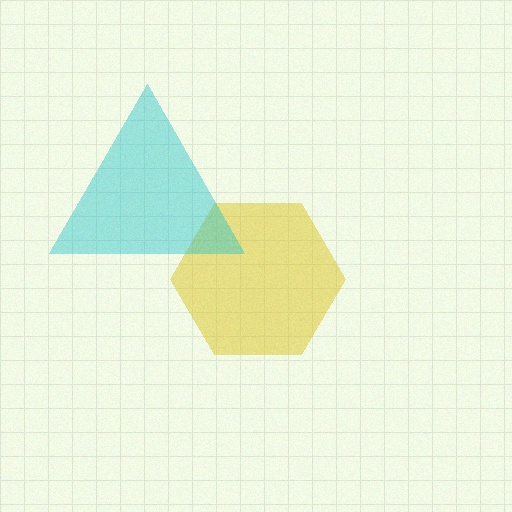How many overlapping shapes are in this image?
There are 2 overlapping shapes in the image.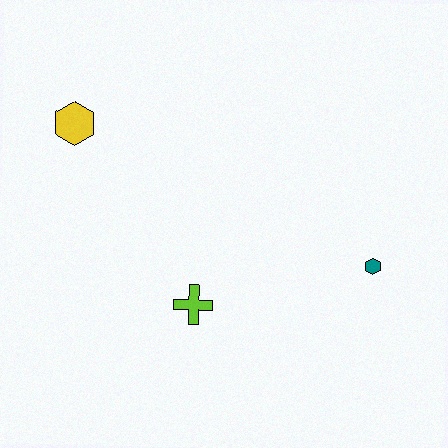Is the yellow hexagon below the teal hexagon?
No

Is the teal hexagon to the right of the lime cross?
Yes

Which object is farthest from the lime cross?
The yellow hexagon is farthest from the lime cross.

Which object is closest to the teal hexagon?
The lime cross is closest to the teal hexagon.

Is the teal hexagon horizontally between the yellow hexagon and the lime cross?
No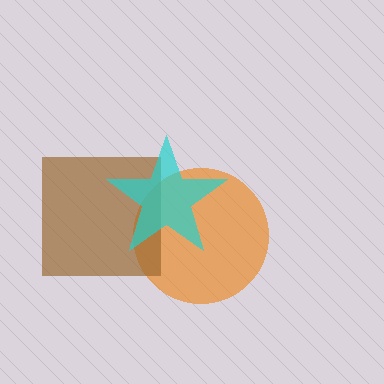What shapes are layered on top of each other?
The layered shapes are: an orange circle, a brown square, a cyan star.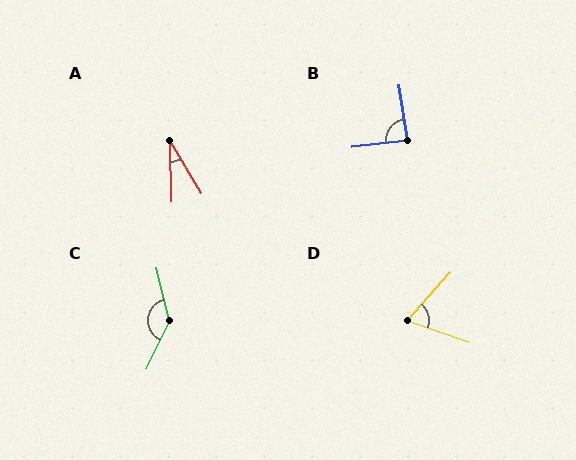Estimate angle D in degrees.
Approximately 67 degrees.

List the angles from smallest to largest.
A (30°), D (67°), B (88°), C (141°).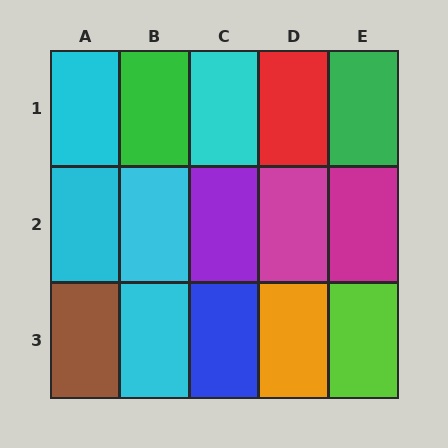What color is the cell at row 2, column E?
Magenta.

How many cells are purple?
1 cell is purple.